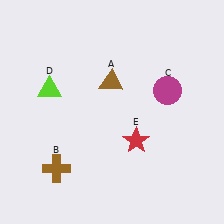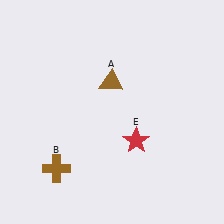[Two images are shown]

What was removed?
The lime triangle (D), the magenta circle (C) were removed in Image 2.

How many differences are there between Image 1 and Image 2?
There are 2 differences between the two images.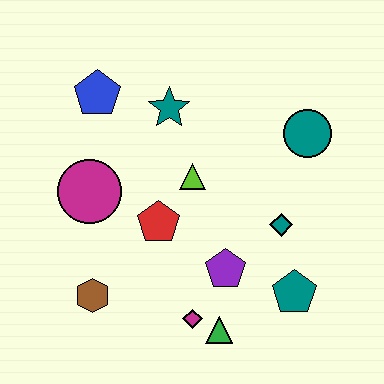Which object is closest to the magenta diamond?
The green triangle is closest to the magenta diamond.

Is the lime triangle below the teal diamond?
No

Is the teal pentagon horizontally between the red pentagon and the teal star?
No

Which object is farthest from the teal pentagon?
The blue pentagon is farthest from the teal pentagon.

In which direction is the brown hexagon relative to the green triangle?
The brown hexagon is to the left of the green triangle.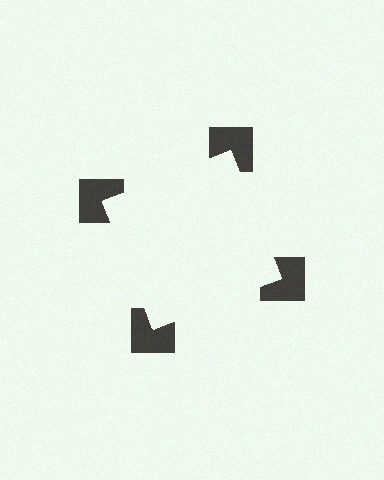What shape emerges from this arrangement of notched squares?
An illusory square — its edges are inferred from the aligned wedge cuts in the notched squares, not physically drawn.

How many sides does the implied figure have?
4 sides.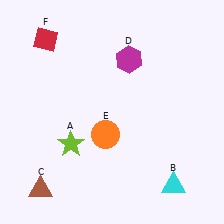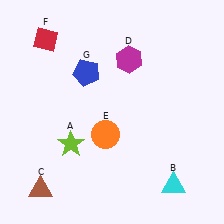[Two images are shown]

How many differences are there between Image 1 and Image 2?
There is 1 difference between the two images.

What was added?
A blue pentagon (G) was added in Image 2.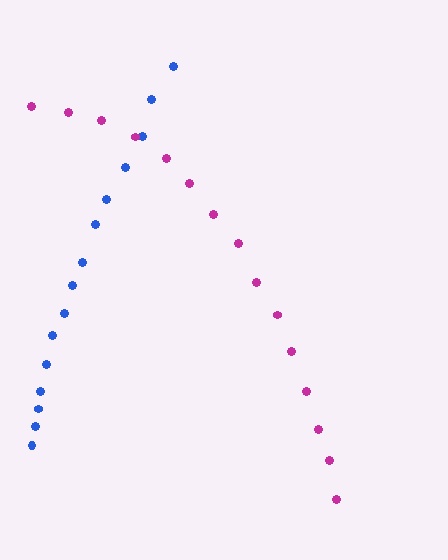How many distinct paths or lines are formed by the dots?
There are 2 distinct paths.